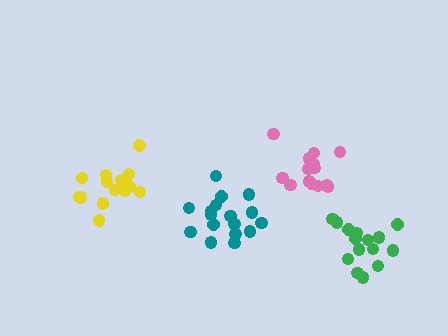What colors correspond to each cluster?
The clusters are colored: teal, green, yellow, pink.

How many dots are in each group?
Group 1: 17 dots, Group 2: 16 dots, Group 3: 14 dots, Group 4: 14 dots (61 total).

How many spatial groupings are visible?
There are 4 spatial groupings.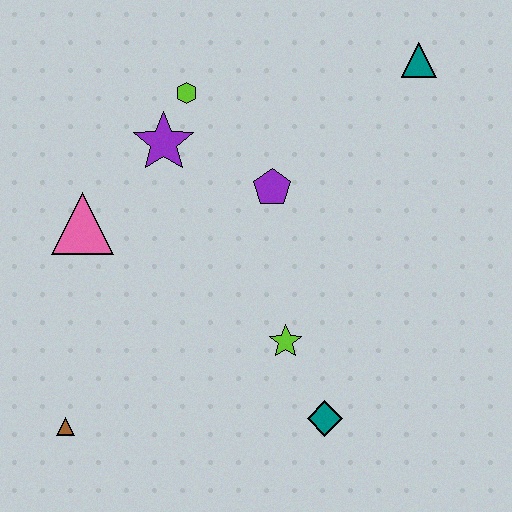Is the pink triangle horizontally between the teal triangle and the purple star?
No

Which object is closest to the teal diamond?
The lime star is closest to the teal diamond.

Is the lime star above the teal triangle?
No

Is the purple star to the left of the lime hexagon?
Yes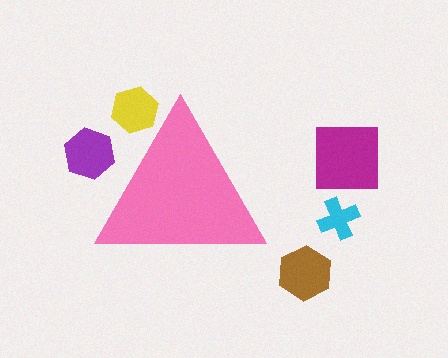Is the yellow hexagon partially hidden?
Yes, the yellow hexagon is partially hidden behind the pink triangle.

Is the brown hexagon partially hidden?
No, the brown hexagon is fully visible.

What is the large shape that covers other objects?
A pink triangle.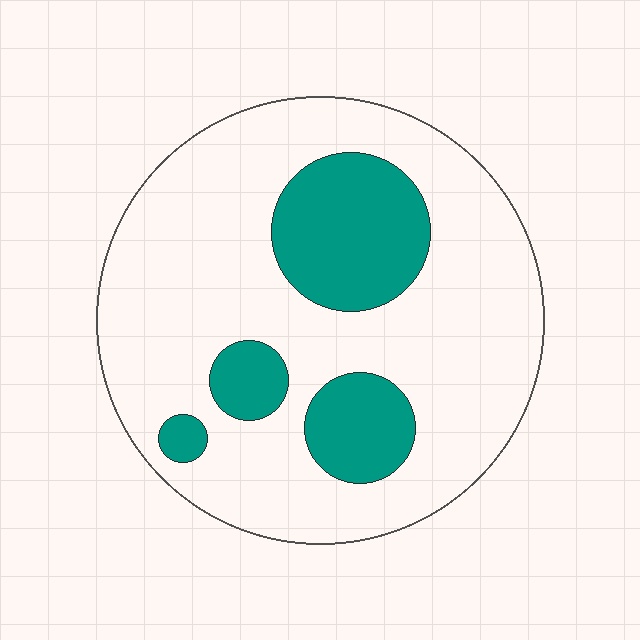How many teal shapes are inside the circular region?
4.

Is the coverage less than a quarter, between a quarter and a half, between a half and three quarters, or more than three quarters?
Less than a quarter.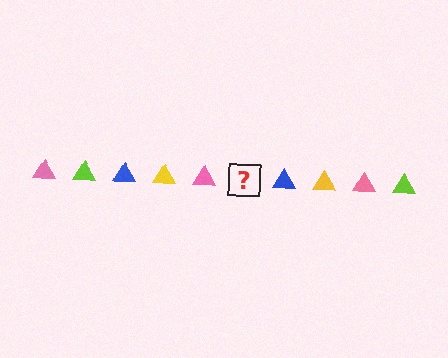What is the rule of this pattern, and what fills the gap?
The rule is that the pattern cycles through pink, lime, blue, yellow triangles. The gap should be filled with a lime triangle.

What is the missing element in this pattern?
The missing element is a lime triangle.